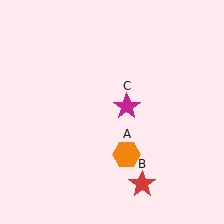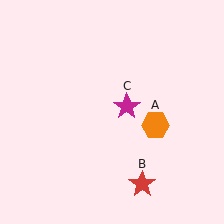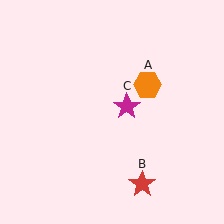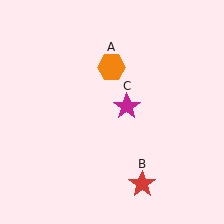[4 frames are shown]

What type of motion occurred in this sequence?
The orange hexagon (object A) rotated counterclockwise around the center of the scene.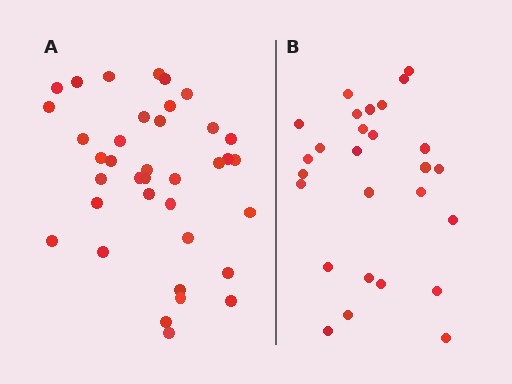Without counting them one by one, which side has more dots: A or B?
Region A (the left region) has more dots.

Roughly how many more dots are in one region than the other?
Region A has roughly 10 or so more dots than region B.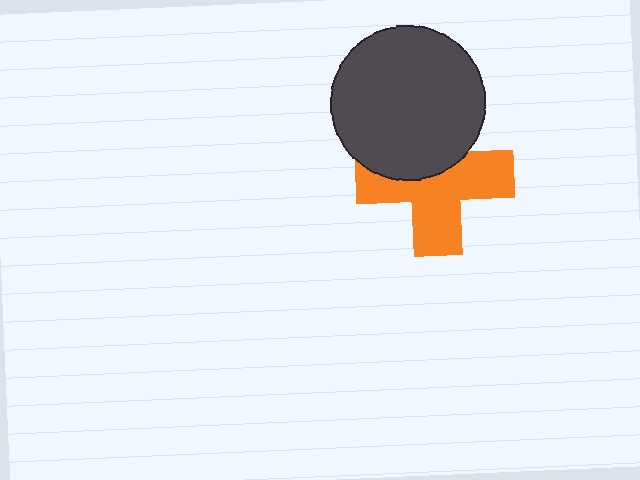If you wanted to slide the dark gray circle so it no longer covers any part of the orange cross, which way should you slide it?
Slide it up — that is the most direct way to separate the two shapes.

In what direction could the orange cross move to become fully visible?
The orange cross could move down. That would shift it out from behind the dark gray circle entirely.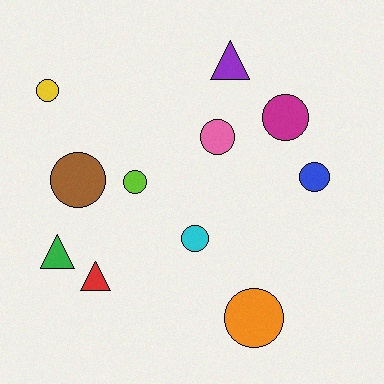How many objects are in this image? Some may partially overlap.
There are 11 objects.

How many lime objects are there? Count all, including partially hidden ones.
There is 1 lime object.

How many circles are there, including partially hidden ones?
There are 8 circles.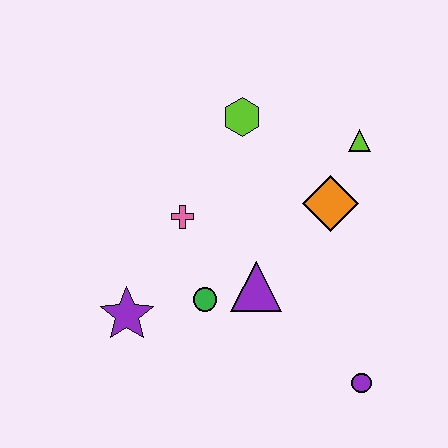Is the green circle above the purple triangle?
No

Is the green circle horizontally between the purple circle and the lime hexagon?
No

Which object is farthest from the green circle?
The lime triangle is farthest from the green circle.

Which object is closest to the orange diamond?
The lime triangle is closest to the orange diamond.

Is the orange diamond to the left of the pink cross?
No